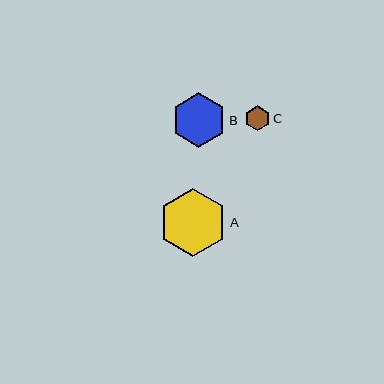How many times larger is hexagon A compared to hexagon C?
Hexagon A is approximately 2.7 times the size of hexagon C.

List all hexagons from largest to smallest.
From largest to smallest: A, B, C.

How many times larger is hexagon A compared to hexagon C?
Hexagon A is approximately 2.7 times the size of hexagon C.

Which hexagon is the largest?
Hexagon A is the largest with a size of approximately 68 pixels.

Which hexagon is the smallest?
Hexagon C is the smallest with a size of approximately 25 pixels.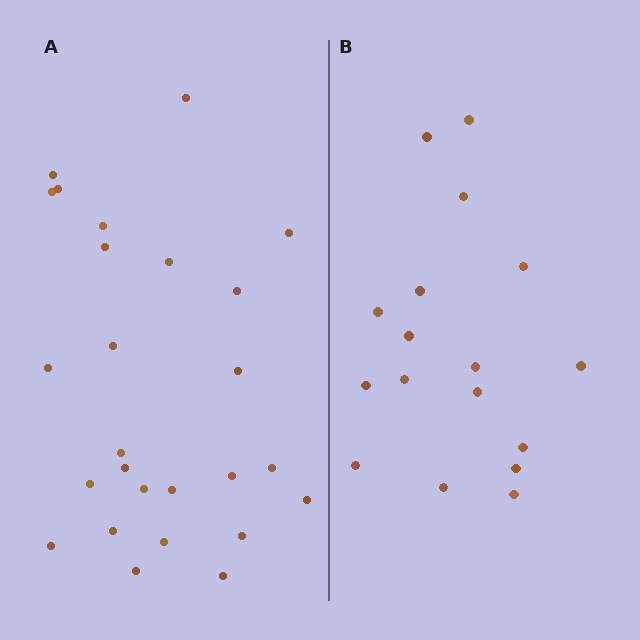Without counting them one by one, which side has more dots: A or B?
Region A (the left region) has more dots.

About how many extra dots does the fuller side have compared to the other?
Region A has roughly 8 or so more dots than region B.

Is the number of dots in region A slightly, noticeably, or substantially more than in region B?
Region A has substantially more. The ratio is roughly 1.5 to 1.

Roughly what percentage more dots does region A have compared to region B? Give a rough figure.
About 55% more.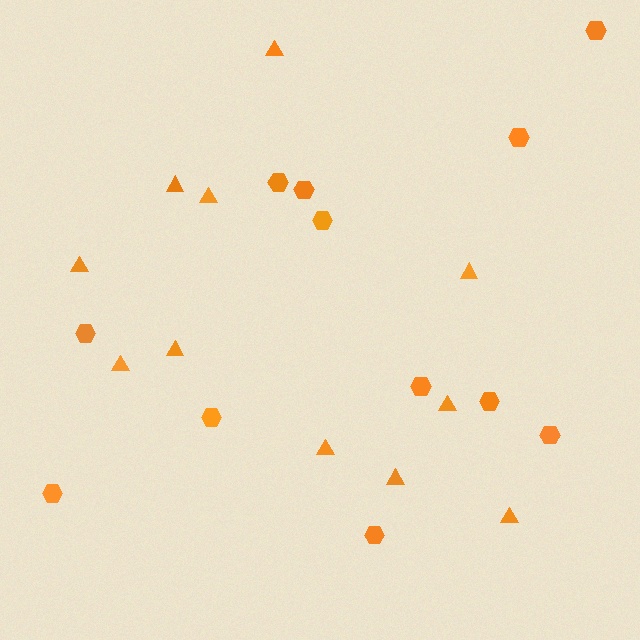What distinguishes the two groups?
There are 2 groups: one group of triangles (11) and one group of hexagons (12).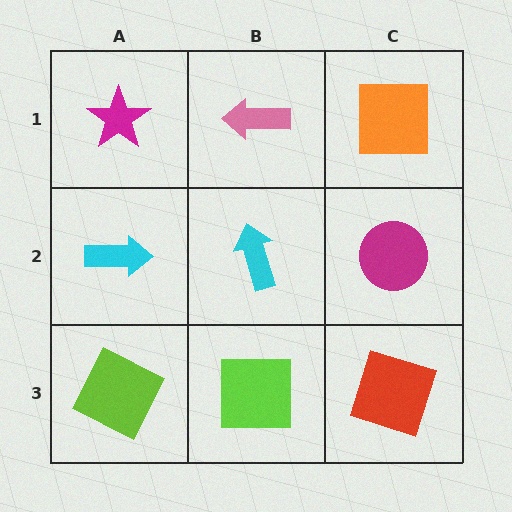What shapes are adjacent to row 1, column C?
A magenta circle (row 2, column C), a pink arrow (row 1, column B).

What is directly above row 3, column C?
A magenta circle.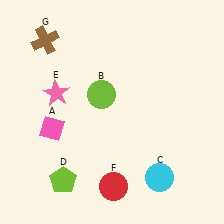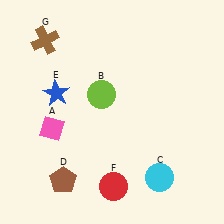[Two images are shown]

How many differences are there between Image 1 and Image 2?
There are 2 differences between the two images.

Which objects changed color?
D changed from lime to brown. E changed from pink to blue.